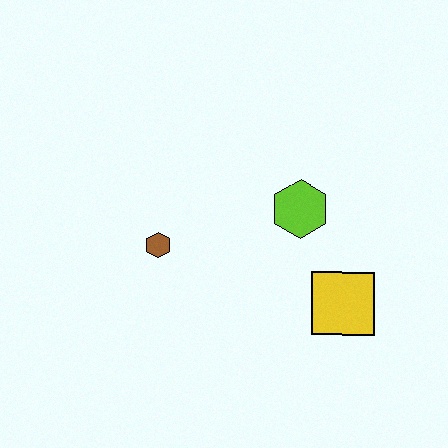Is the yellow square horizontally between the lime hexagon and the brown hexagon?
No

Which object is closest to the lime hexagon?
The yellow square is closest to the lime hexagon.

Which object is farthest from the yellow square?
The brown hexagon is farthest from the yellow square.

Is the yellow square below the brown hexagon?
Yes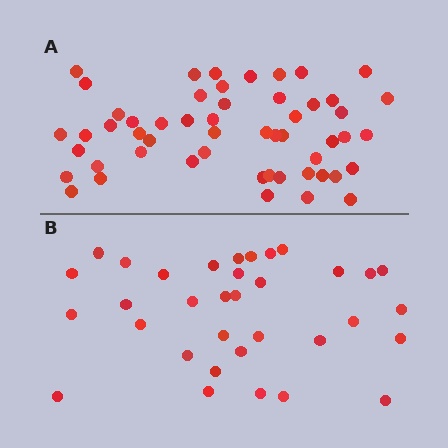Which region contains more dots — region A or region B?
Region A (the top region) has more dots.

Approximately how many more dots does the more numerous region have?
Region A has approximately 20 more dots than region B.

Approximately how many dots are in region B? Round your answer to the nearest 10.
About 30 dots. (The exact count is 34, which rounds to 30.)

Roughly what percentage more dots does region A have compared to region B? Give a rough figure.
About 55% more.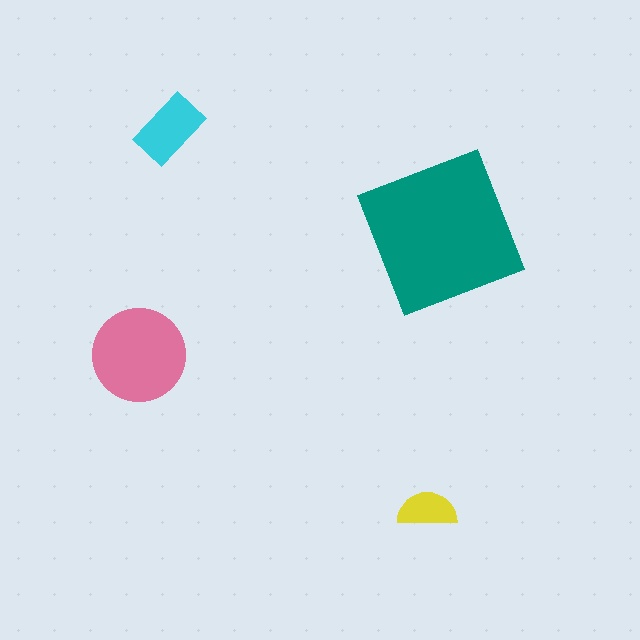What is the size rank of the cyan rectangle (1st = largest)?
3rd.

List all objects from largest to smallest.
The teal square, the pink circle, the cyan rectangle, the yellow semicircle.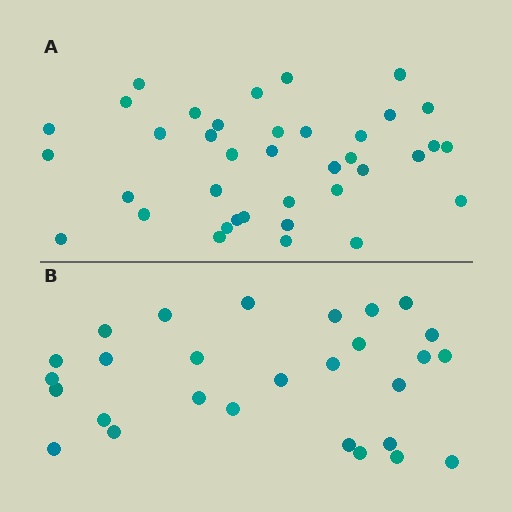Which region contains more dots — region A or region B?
Region A (the top region) has more dots.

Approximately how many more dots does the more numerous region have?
Region A has roughly 10 or so more dots than region B.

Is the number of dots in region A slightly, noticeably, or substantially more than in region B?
Region A has noticeably more, but not dramatically so. The ratio is roughly 1.4 to 1.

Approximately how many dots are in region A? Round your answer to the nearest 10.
About 40 dots. (The exact count is 38, which rounds to 40.)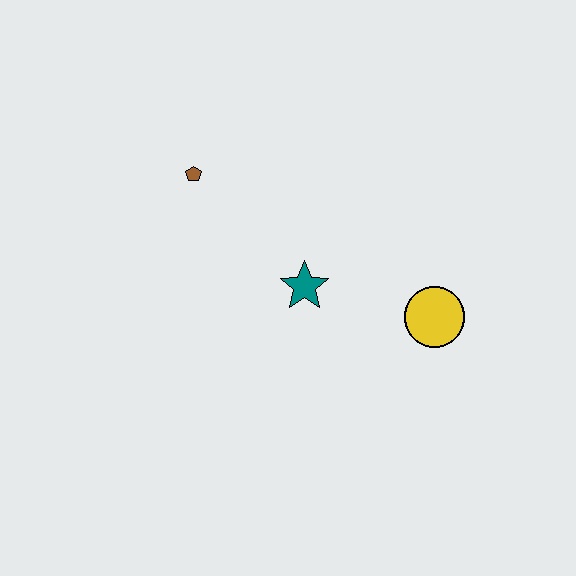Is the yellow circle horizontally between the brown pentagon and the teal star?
No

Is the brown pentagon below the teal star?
No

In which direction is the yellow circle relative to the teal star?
The yellow circle is to the right of the teal star.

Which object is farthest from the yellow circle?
The brown pentagon is farthest from the yellow circle.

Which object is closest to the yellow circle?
The teal star is closest to the yellow circle.